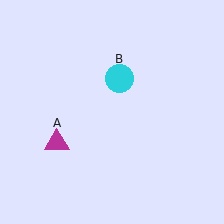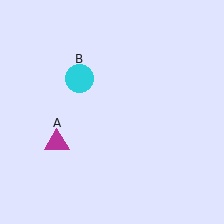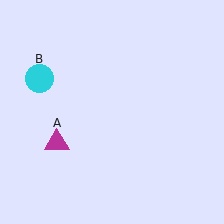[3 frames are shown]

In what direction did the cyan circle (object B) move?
The cyan circle (object B) moved left.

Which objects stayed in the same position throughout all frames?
Magenta triangle (object A) remained stationary.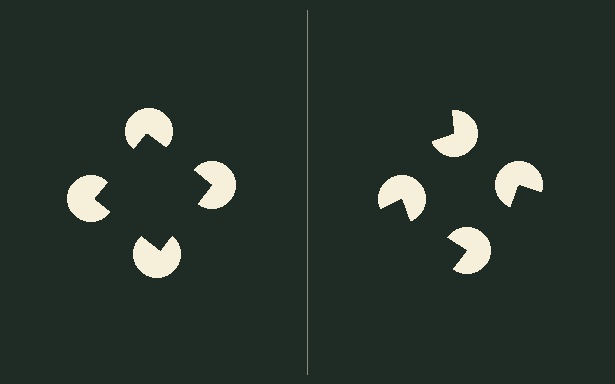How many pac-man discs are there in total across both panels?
8 — 4 on each side.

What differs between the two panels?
The pac-man discs are positioned identically on both sides; only the wedge orientations differ. On the left they align to a square; on the right they are misaligned.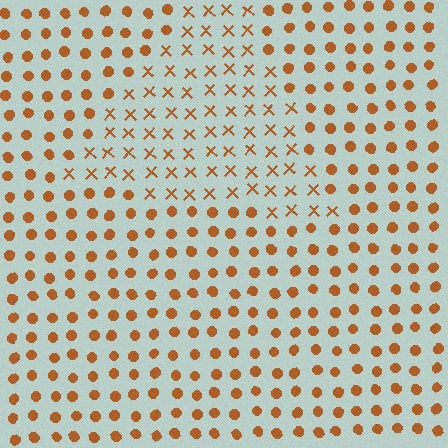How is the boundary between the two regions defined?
The boundary is defined by a change in element shape: X marks inside vs. circles outside. All elements share the same color and spacing.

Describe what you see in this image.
The image is filled with small brown elements arranged in a uniform grid. A triangle-shaped region contains X marks, while the surrounding area contains circles. The boundary is defined purely by the change in element shape.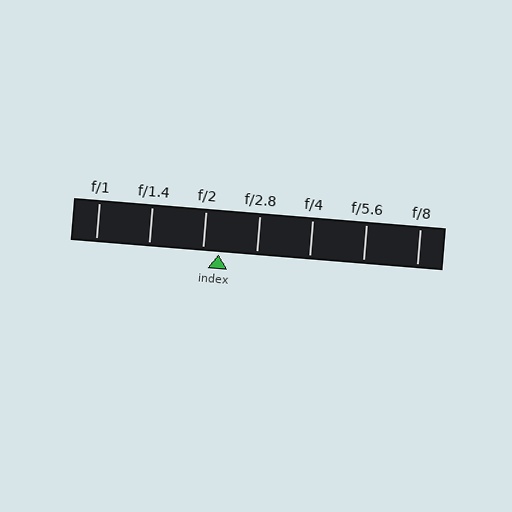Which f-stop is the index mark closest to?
The index mark is closest to f/2.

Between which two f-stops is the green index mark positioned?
The index mark is between f/2 and f/2.8.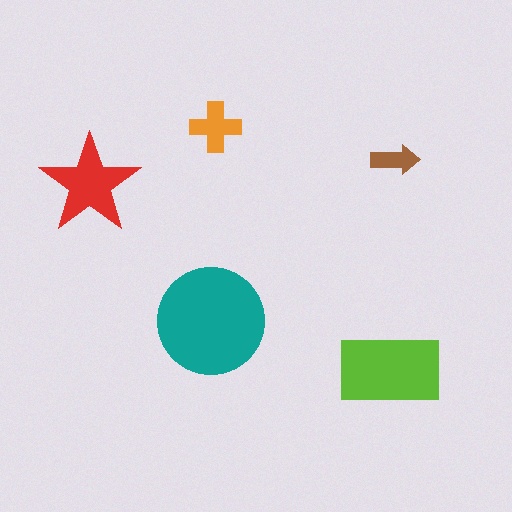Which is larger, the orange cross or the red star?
The red star.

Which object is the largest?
The teal circle.